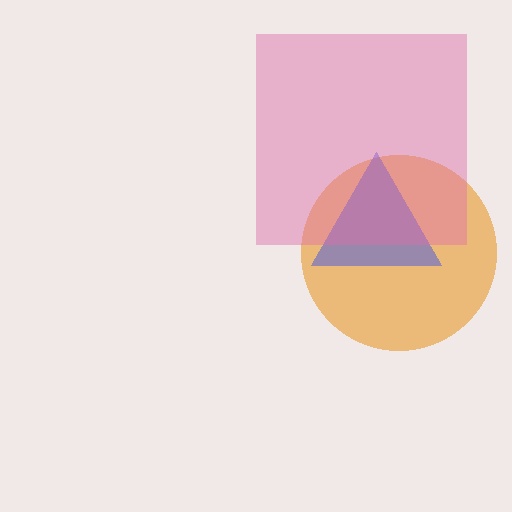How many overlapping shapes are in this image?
There are 3 overlapping shapes in the image.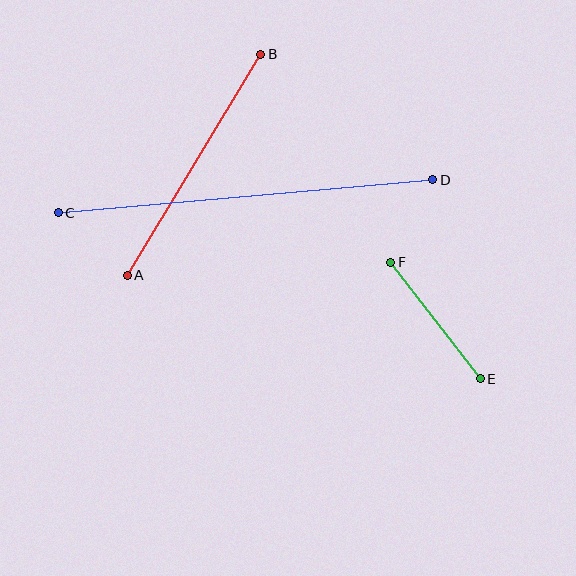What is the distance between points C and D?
The distance is approximately 376 pixels.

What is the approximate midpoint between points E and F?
The midpoint is at approximately (436, 320) pixels.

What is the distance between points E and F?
The distance is approximately 147 pixels.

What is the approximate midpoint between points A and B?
The midpoint is at approximately (194, 165) pixels.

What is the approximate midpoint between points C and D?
The midpoint is at approximately (246, 196) pixels.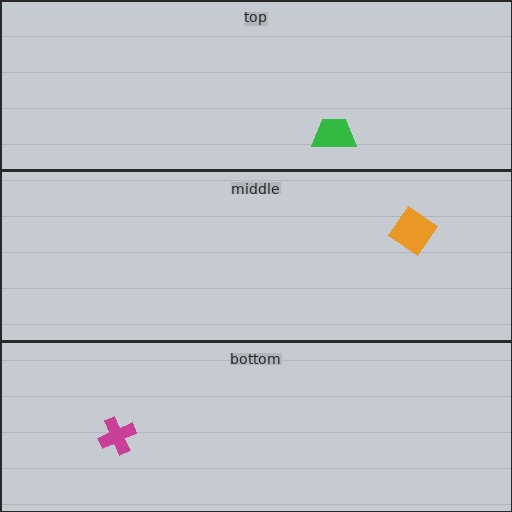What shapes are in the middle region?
The orange diamond.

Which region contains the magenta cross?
The bottom region.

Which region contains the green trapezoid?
The top region.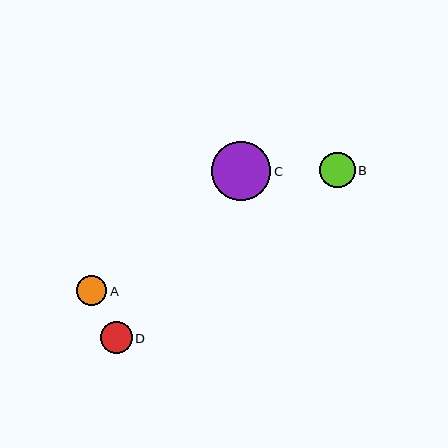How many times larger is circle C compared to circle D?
Circle C is approximately 1.8 times the size of circle D.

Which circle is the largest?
Circle C is the largest with a size of approximately 59 pixels.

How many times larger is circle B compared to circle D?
Circle B is approximately 1.1 times the size of circle D.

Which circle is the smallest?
Circle A is the smallest with a size of approximately 31 pixels.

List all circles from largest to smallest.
From largest to smallest: C, B, D, A.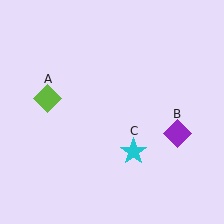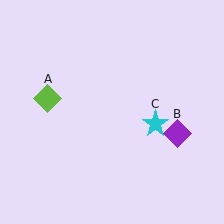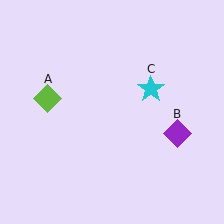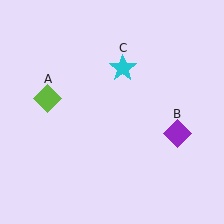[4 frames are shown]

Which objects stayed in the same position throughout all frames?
Lime diamond (object A) and purple diamond (object B) remained stationary.